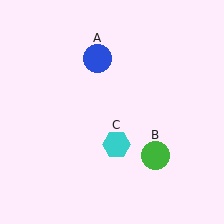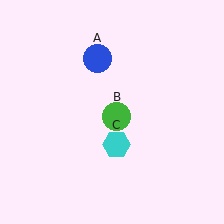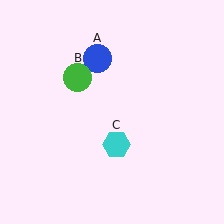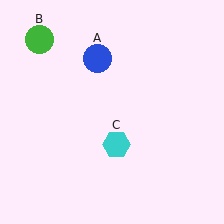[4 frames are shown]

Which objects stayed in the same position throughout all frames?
Blue circle (object A) and cyan hexagon (object C) remained stationary.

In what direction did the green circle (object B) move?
The green circle (object B) moved up and to the left.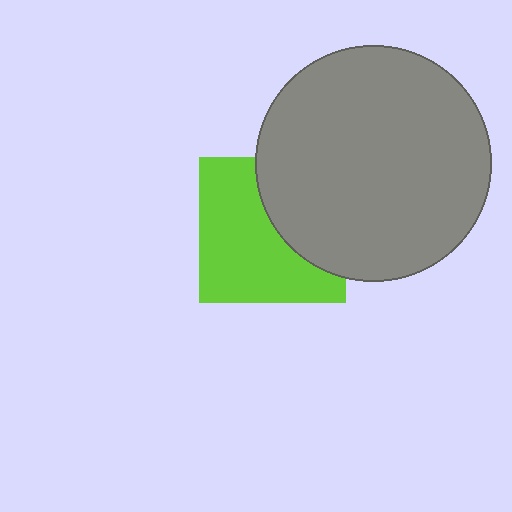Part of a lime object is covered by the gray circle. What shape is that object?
It is a square.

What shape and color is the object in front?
The object in front is a gray circle.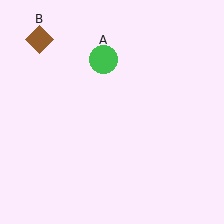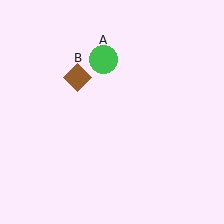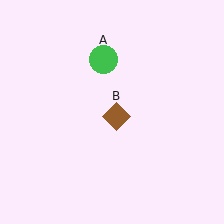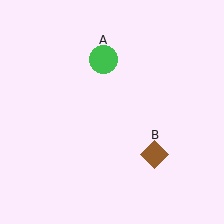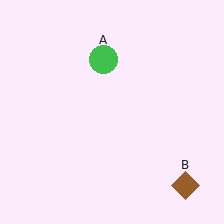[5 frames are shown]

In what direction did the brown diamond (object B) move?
The brown diamond (object B) moved down and to the right.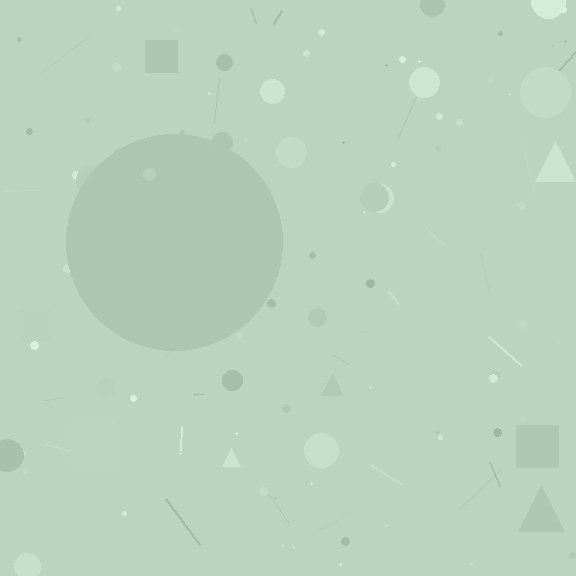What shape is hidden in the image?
A circle is hidden in the image.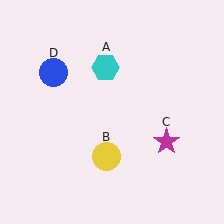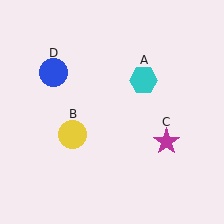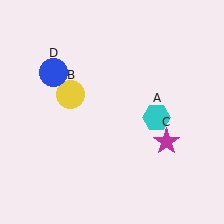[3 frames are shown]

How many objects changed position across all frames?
2 objects changed position: cyan hexagon (object A), yellow circle (object B).